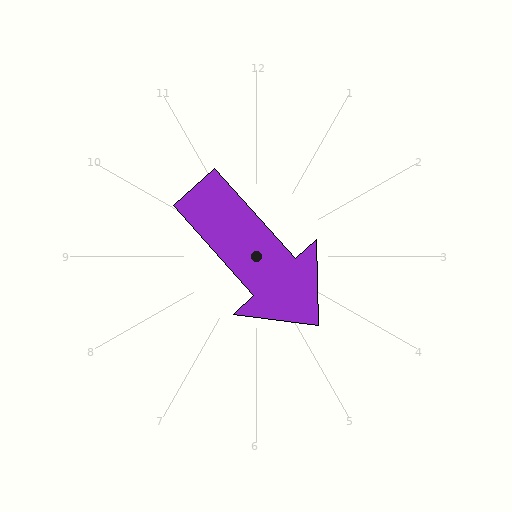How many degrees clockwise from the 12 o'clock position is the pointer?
Approximately 138 degrees.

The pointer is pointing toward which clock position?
Roughly 5 o'clock.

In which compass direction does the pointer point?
Southeast.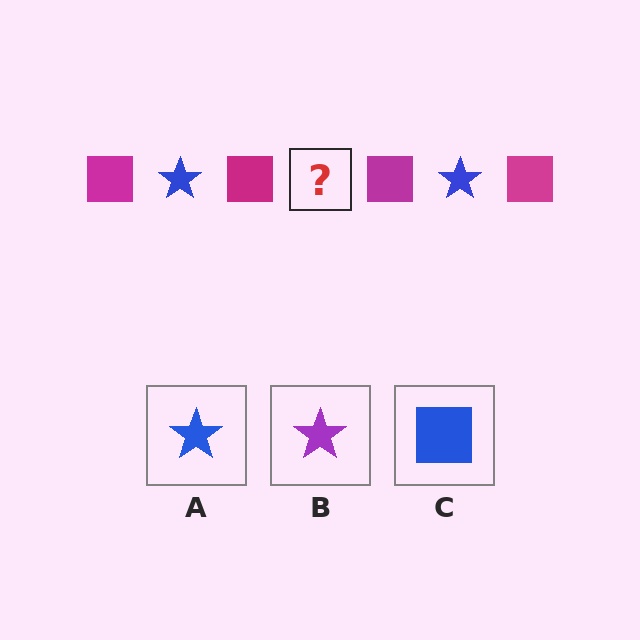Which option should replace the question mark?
Option A.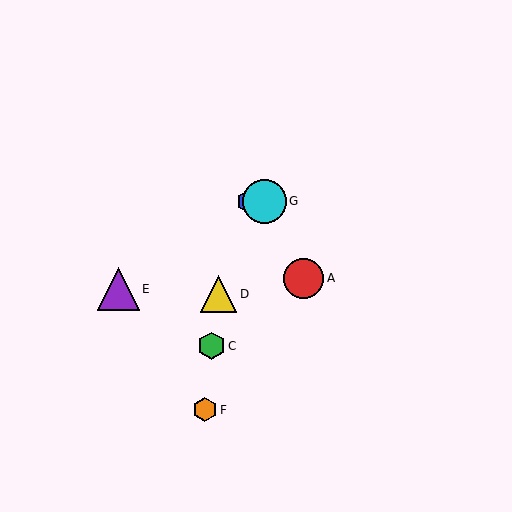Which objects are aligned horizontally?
Objects B, G are aligned horizontally.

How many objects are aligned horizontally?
2 objects (B, G) are aligned horizontally.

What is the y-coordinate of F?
Object F is at y≈410.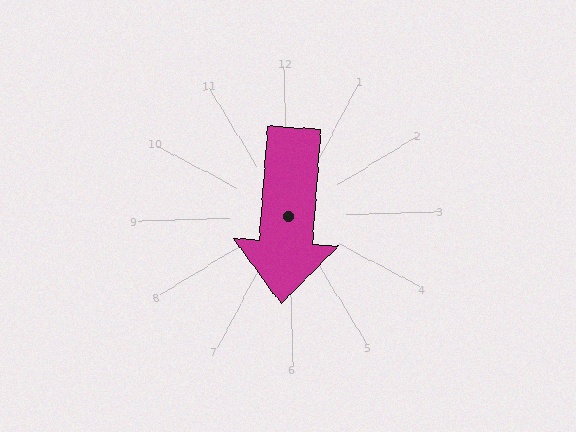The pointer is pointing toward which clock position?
Roughly 6 o'clock.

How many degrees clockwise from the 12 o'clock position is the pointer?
Approximately 186 degrees.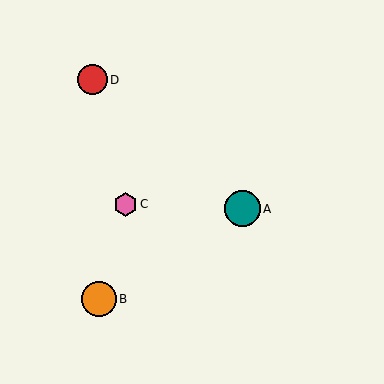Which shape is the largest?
The teal circle (labeled A) is the largest.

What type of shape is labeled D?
Shape D is a red circle.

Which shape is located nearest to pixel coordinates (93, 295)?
The orange circle (labeled B) at (99, 299) is nearest to that location.